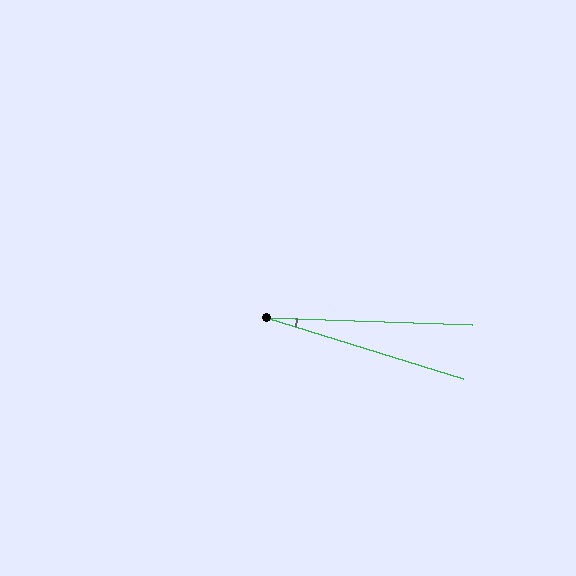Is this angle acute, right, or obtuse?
It is acute.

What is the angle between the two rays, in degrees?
Approximately 15 degrees.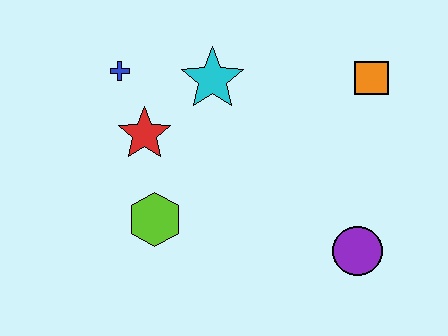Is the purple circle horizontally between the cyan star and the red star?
No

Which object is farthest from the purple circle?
The blue cross is farthest from the purple circle.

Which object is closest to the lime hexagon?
The red star is closest to the lime hexagon.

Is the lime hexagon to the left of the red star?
No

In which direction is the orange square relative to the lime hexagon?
The orange square is to the right of the lime hexagon.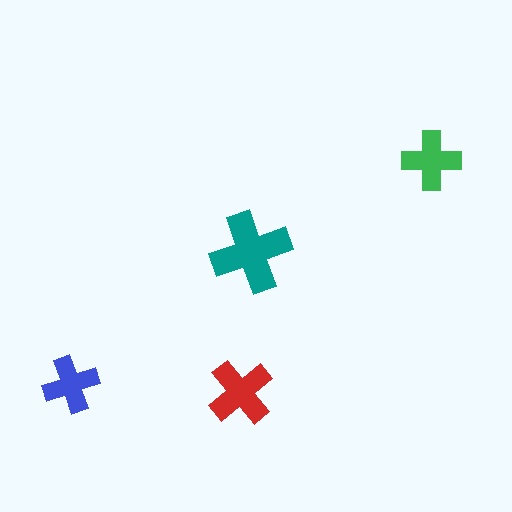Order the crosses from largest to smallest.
the teal one, the red one, the green one, the blue one.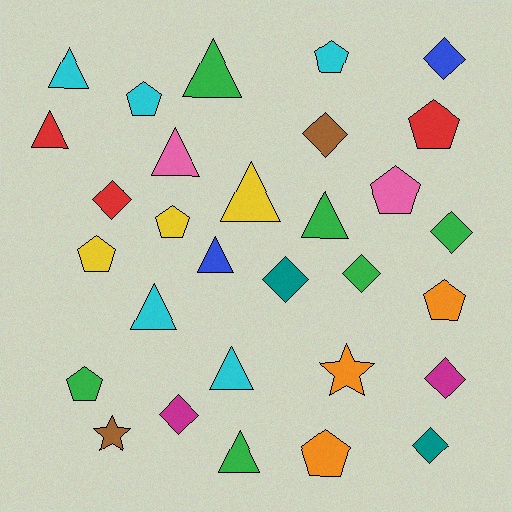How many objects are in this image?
There are 30 objects.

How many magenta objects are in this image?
There are 2 magenta objects.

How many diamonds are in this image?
There are 9 diamonds.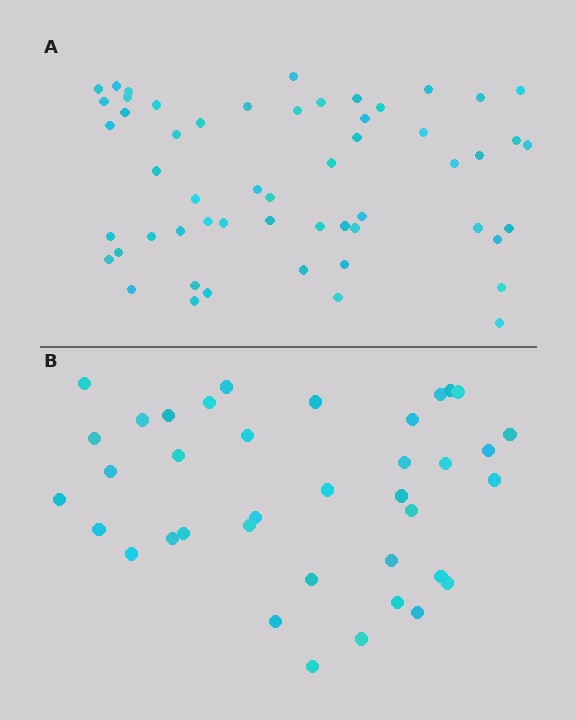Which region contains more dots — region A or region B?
Region A (the top region) has more dots.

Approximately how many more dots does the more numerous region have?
Region A has approximately 15 more dots than region B.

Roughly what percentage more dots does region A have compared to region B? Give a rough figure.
About 45% more.